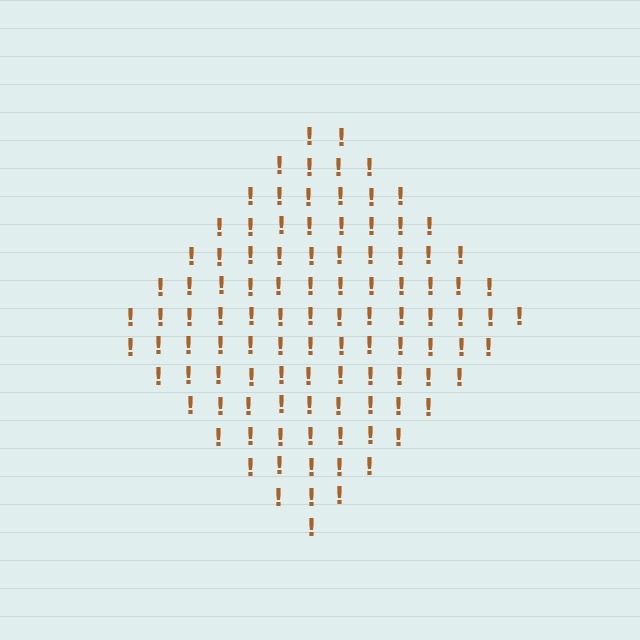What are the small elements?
The small elements are exclamation marks.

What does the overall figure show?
The overall figure shows a diamond.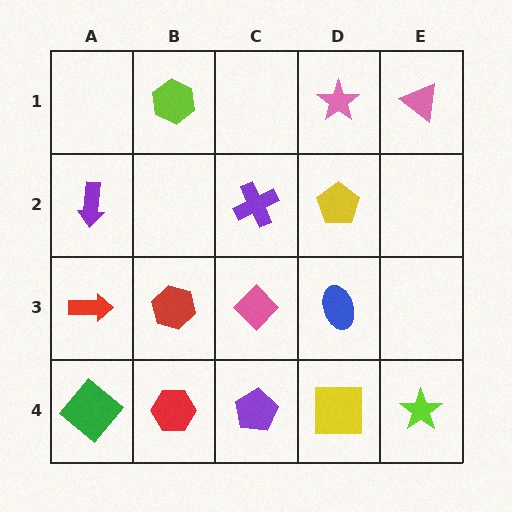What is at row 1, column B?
A lime hexagon.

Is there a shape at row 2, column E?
No, that cell is empty.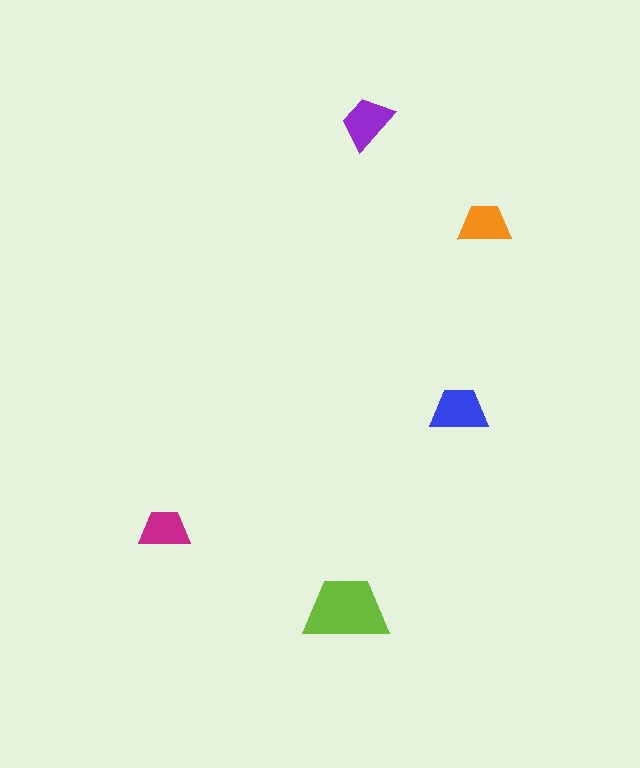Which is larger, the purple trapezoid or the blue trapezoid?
The blue one.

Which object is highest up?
The purple trapezoid is topmost.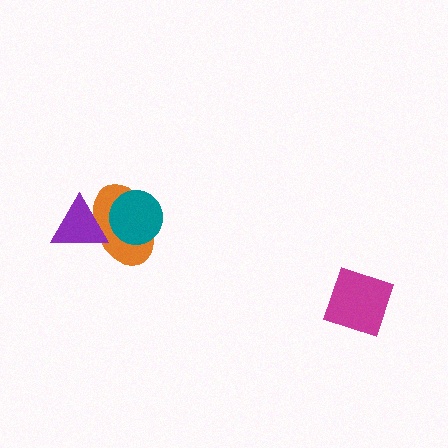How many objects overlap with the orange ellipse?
2 objects overlap with the orange ellipse.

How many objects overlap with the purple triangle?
1 object overlaps with the purple triangle.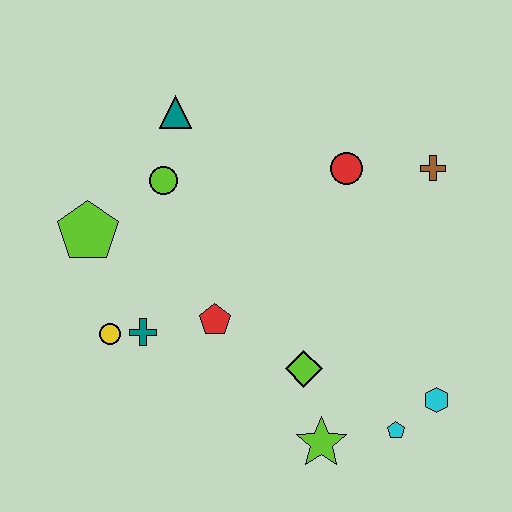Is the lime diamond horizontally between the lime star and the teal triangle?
Yes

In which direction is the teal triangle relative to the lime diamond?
The teal triangle is above the lime diamond.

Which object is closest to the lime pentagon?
The lime circle is closest to the lime pentagon.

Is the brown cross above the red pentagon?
Yes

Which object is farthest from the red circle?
The yellow circle is farthest from the red circle.